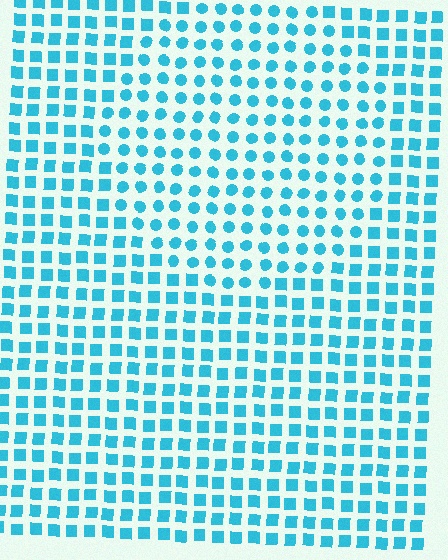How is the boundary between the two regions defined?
The boundary is defined by a change in element shape: circles inside vs. squares outside. All elements share the same color and spacing.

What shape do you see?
I see a circle.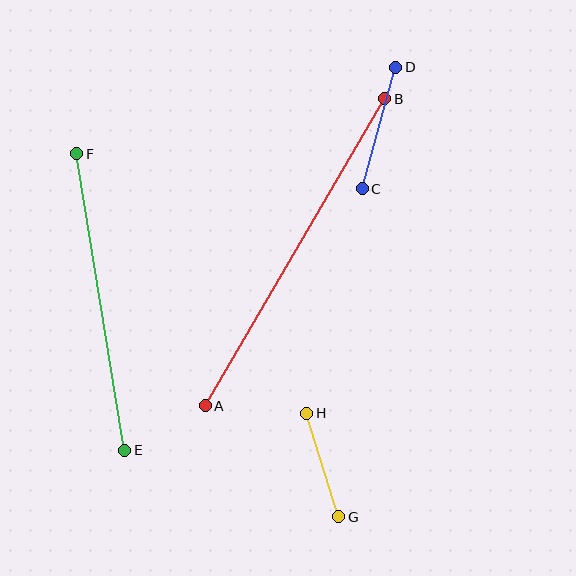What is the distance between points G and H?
The distance is approximately 108 pixels.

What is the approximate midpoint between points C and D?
The midpoint is at approximately (379, 128) pixels.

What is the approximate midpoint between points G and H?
The midpoint is at approximately (323, 465) pixels.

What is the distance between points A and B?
The distance is approximately 355 pixels.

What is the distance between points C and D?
The distance is approximately 126 pixels.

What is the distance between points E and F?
The distance is approximately 300 pixels.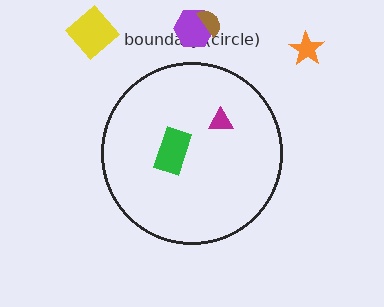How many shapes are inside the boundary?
2 inside, 4 outside.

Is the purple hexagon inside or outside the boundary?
Outside.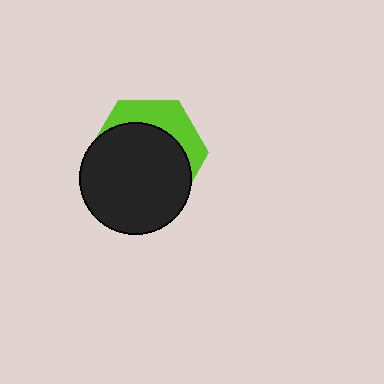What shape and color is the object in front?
The object in front is a black circle.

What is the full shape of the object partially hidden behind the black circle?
The partially hidden object is a lime hexagon.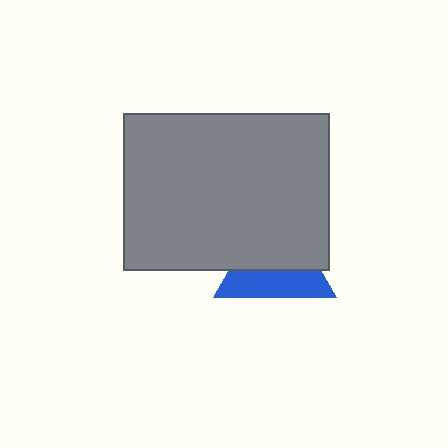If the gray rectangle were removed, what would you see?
You would see the complete blue triangle.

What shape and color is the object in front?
The object in front is a gray rectangle.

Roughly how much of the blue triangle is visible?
A small part of it is visible (roughly 43%).